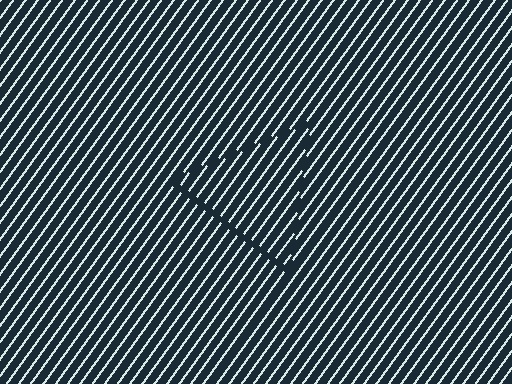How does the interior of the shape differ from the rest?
The interior of the shape contains the same grating, shifted by half a period — the contour is defined by the phase discontinuity where line-ends from the inner and outer gratings abut.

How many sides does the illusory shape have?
3 sides — the line-ends trace a triangle.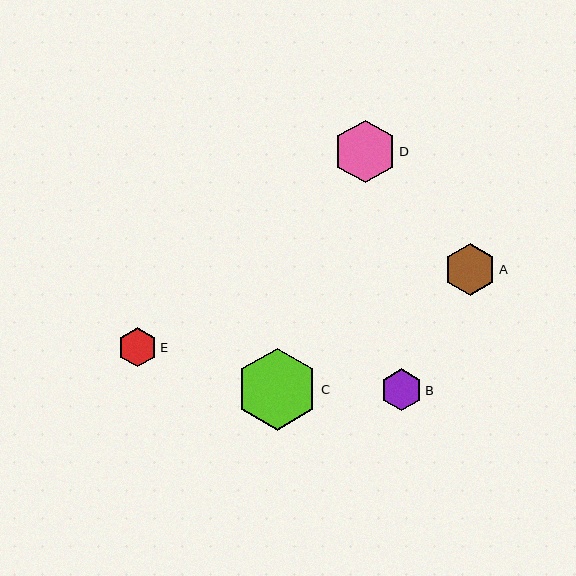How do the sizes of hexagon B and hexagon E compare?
Hexagon B and hexagon E are approximately the same size.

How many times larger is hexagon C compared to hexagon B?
Hexagon C is approximately 2.0 times the size of hexagon B.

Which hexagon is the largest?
Hexagon C is the largest with a size of approximately 82 pixels.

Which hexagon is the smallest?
Hexagon E is the smallest with a size of approximately 39 pixels.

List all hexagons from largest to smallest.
From largest to smallest: C, D, A, B, E.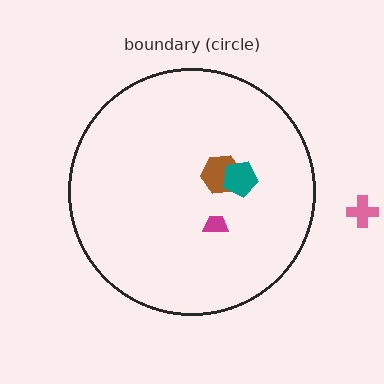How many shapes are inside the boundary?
3 inside, 1 outside.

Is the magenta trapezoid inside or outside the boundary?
Inside.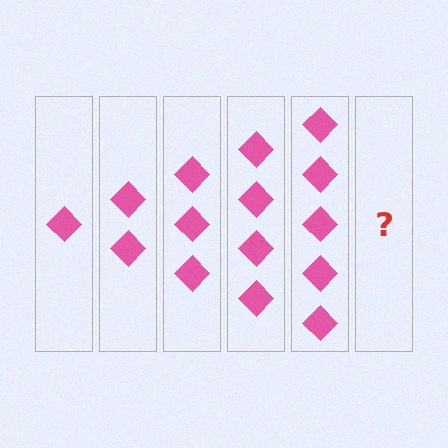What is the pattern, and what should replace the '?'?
The pattern is that each step adds one more diamond. The '?' should be 6 diamonds.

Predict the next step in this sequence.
The next step is 6 diamonds.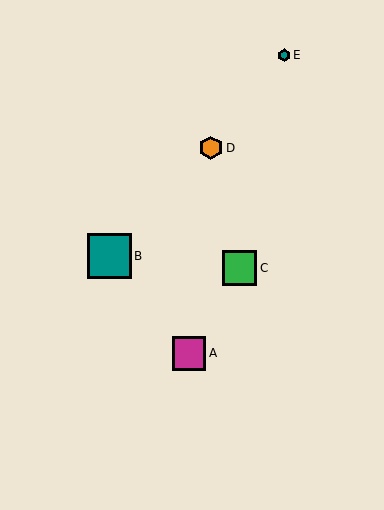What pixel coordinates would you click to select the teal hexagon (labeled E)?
Click at (284, 55) to select the teal hexagon E.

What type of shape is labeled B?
Shape B is a teal square.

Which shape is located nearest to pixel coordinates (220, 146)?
The orange hexagon (labeled D) at (211, 148) is nearest to that location.